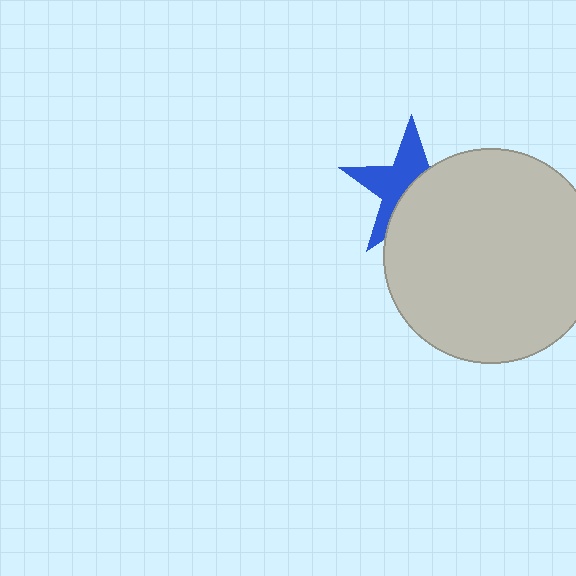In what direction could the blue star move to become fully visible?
The blue star could move toward the upper-left. That would shift it out from behind the light gray circle entirely.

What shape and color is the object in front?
The object in front is a light gray circle.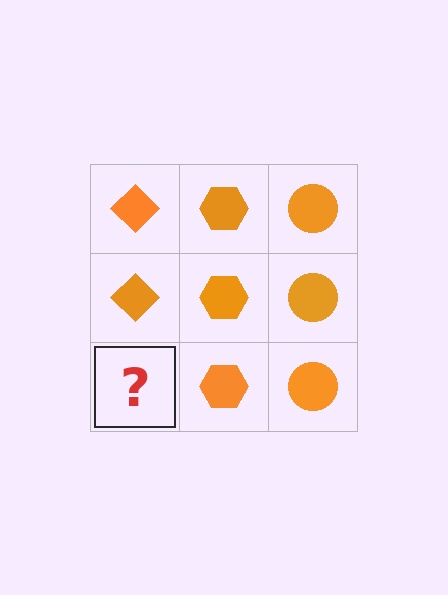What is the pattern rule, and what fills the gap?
The rule is that each column has a consistent shape. The gap should be filled with an orange diamond.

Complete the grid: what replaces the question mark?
The question mark should be replaced with an orange diamond.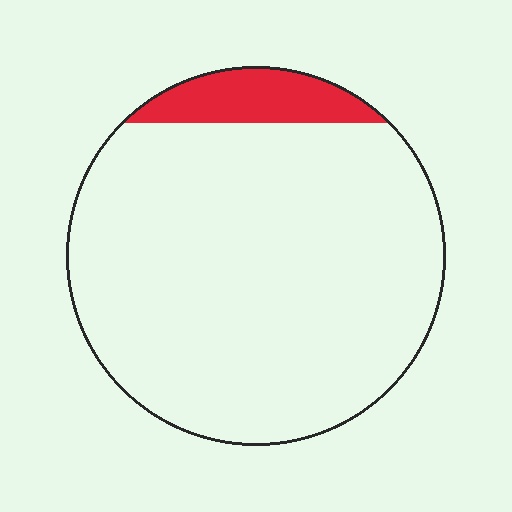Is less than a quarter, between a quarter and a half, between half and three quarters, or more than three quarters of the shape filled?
Less than a quarter.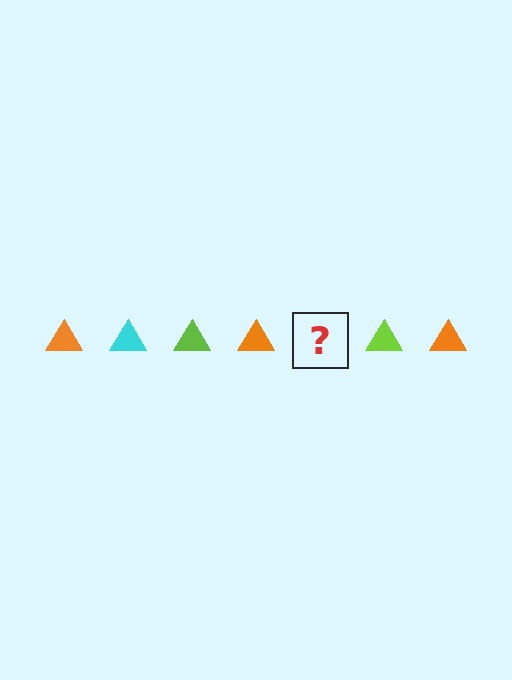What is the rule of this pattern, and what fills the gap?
The rule is that the pattern cycles through orange, cyan, lime triangles. The gap should be filled with a cyan triangle.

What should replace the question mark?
The question mark should be replaced with a cyan triangle.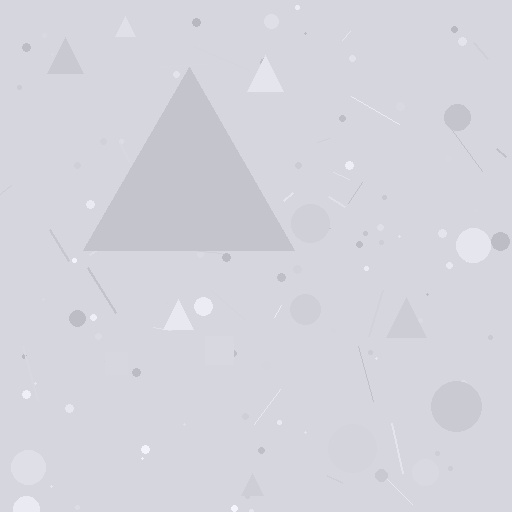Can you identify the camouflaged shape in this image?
The camouflaged shape is a triangle.